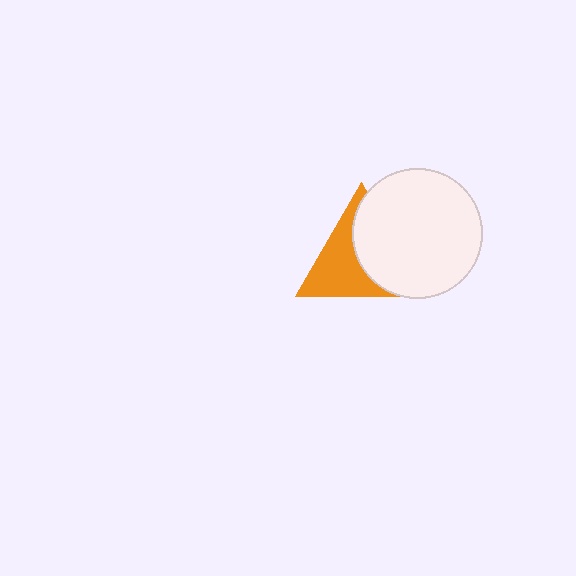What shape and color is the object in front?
The object in front is a white circle.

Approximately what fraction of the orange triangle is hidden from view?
Roughly 49% of the orange triangle is hidden behind the white circle.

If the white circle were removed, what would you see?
You would see the complete orange triangle.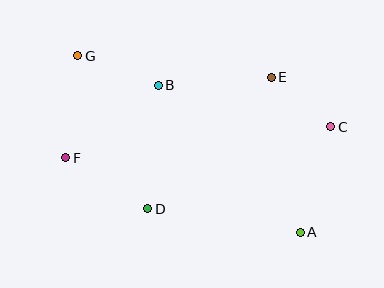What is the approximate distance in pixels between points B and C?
The distance between B and C is approximately 178 pixels.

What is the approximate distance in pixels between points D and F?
The distance between D and F is approximately 96 pixels.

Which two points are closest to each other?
Points C and E are closest to each other.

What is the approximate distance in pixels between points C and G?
The distance between C and G is approximately 263 pixels.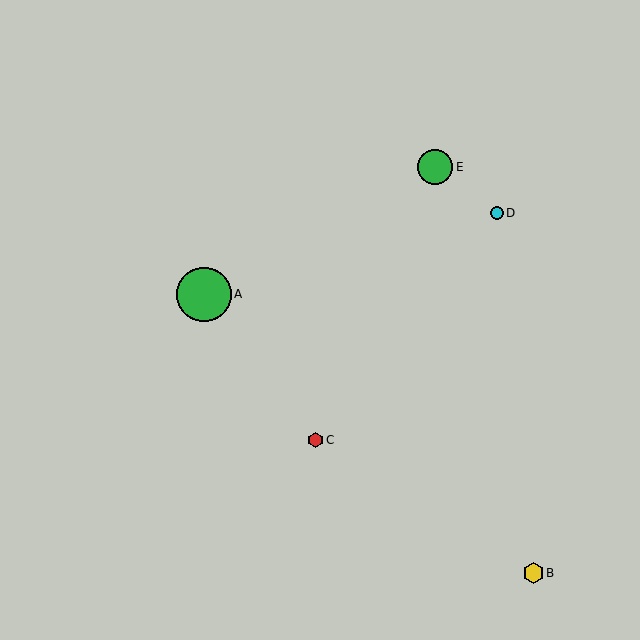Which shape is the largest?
The green circle (labeled A) is the largest.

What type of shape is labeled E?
Shape E is a green circle.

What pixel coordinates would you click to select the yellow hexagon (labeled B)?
Click at (533, 573) to select the yellow hexagon B.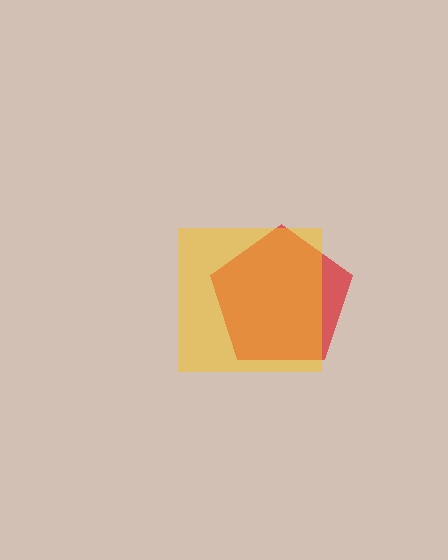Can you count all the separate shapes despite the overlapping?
Yes, there are 2 separate shapes.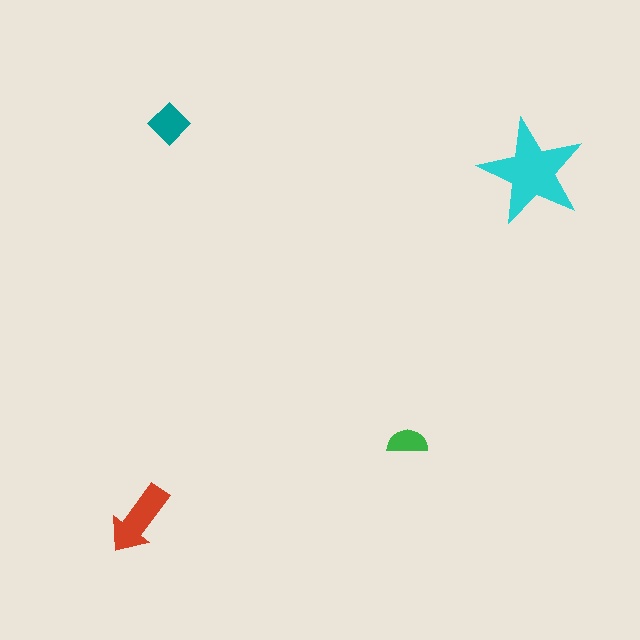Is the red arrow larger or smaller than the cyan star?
Smaller.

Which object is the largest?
The cyan star.